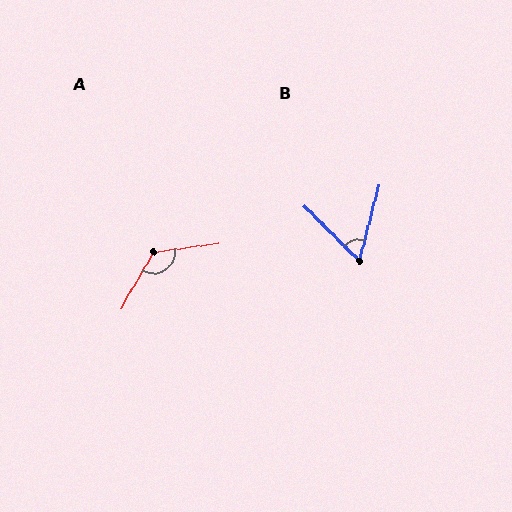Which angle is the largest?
A, at approximately 128 degrees.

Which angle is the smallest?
B, at approximately 60 degrees.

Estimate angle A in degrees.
Approximately 128 degrees.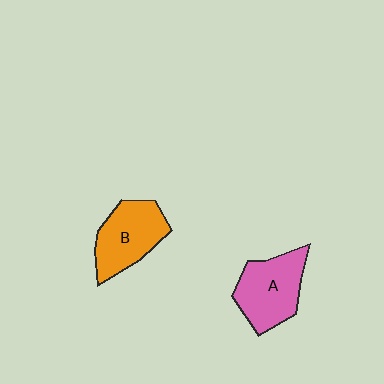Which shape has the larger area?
Shape A (pink).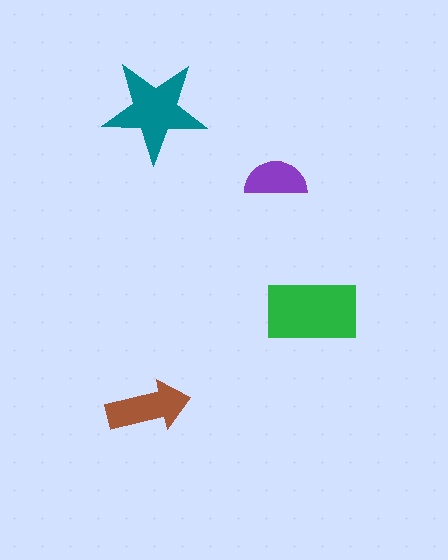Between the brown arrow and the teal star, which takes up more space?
The teal star.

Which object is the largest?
The green rectangle.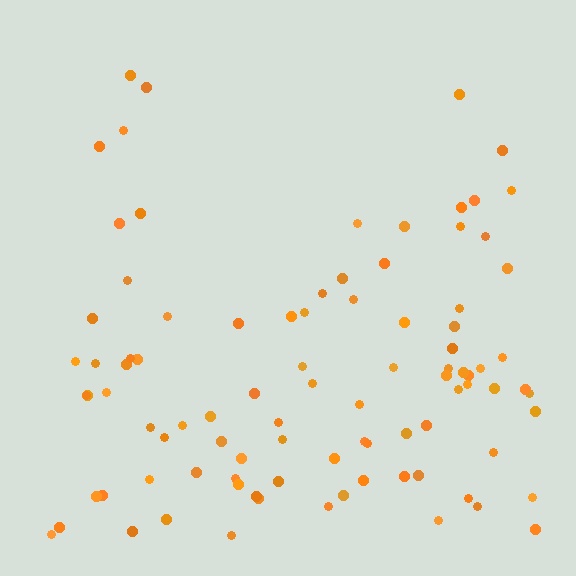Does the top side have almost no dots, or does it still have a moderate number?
Still a moderate number, just noticeably fewer than the bottom.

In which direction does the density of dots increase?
From top to bottom, with the bottom side densest.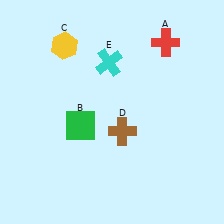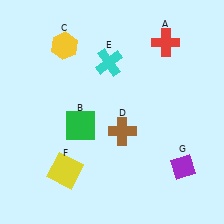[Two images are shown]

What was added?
A yellow square (F), a purple diamond (G) were added in Image 2.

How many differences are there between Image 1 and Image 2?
There are 2 differences between the two images.